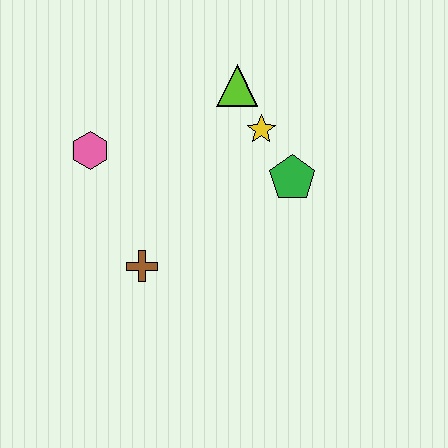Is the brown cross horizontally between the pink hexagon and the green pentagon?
Yes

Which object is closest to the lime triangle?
The yellow star is closest to the lime triangle.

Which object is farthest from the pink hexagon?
The green pentagon is farthest from the pink hexagon.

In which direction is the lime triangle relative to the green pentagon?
The lime triangle is above the green pentagon.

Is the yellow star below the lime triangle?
Yes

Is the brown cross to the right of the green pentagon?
No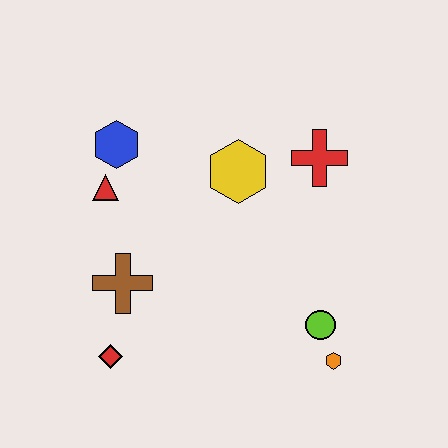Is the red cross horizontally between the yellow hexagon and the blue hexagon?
No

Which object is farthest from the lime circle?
The blue hexagon is farthest from the lime circle.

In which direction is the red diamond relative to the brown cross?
The red diamond is below the brown cross.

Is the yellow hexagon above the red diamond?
Yes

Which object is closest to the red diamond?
The brown cross is closest to the red diamond.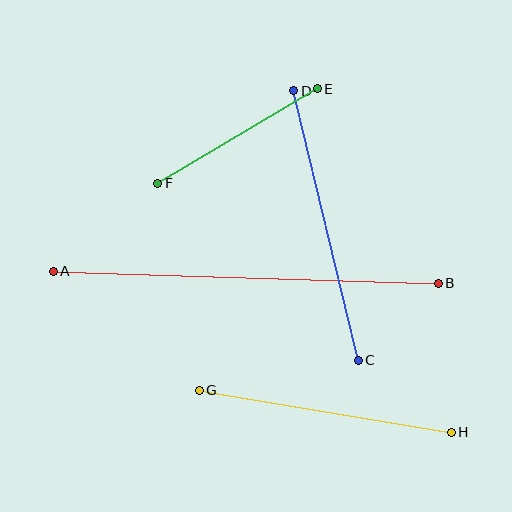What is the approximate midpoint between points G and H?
The midpoint is at approximately (325, 411) pixels.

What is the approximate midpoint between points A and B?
The midpoint is at approximately (246, 277) pixels.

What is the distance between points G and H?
The distance is approximately 256 pixels.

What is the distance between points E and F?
The distance is approximately 185 pixels.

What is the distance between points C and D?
The distance is approximately 277 pixels.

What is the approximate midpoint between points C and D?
The midpoint is at approximately (326, 226) pixels.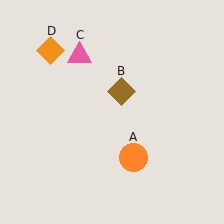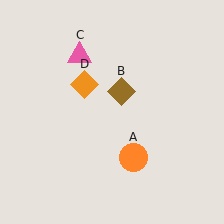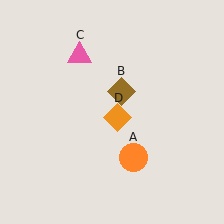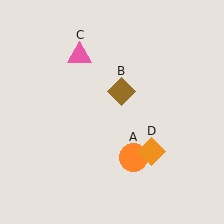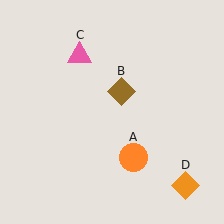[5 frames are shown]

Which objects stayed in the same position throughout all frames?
Orange circle (object A) and brown diamond (object B) and pink triangle (object C) remained stationary.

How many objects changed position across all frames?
1 object changed position: orange diamond (object D).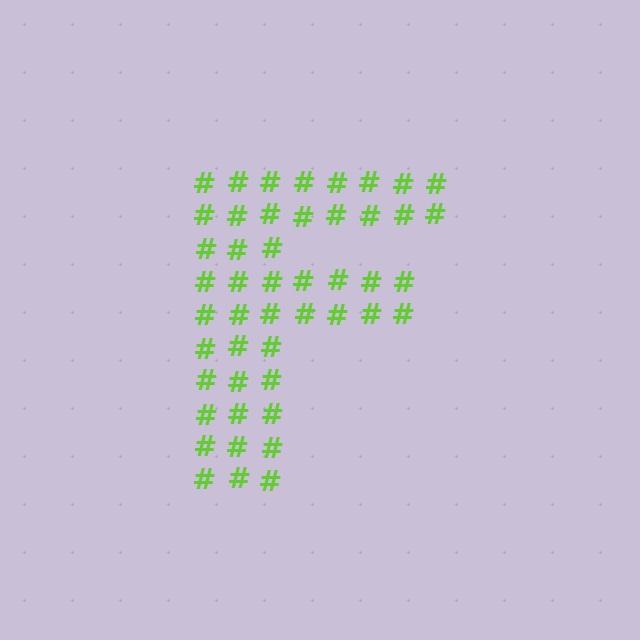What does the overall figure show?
The overall figure shows the letter F.